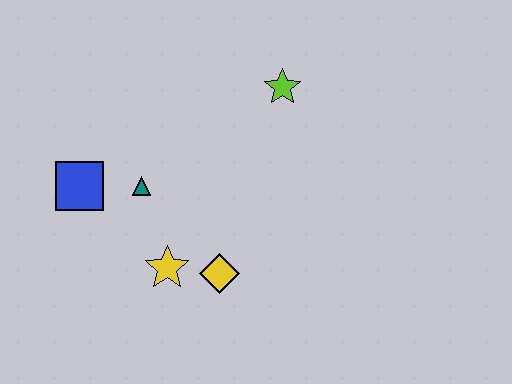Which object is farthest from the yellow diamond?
The lime star is farthest from the yellow diamond.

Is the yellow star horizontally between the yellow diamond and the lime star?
No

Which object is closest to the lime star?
The teal triangle is closest to the lime star.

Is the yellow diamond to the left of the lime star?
Yes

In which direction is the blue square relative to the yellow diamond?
The blue square is to the left of the yellow diamond.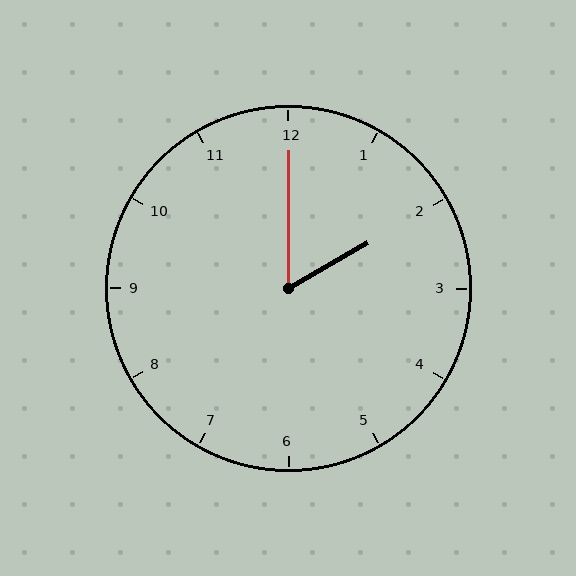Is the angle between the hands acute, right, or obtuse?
It is acute.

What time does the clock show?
2:00.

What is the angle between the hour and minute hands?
Approximately 60 degrees.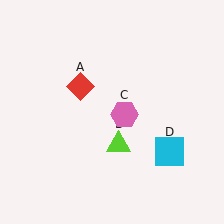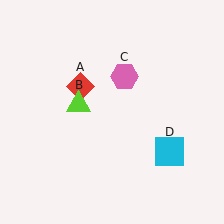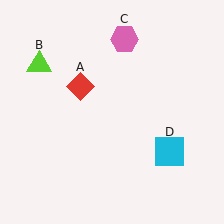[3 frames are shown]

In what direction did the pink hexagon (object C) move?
The pink hexagon (object C) moved up.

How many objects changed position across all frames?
2 objects changed position: lime triangle (object B), pink hexagon (object C).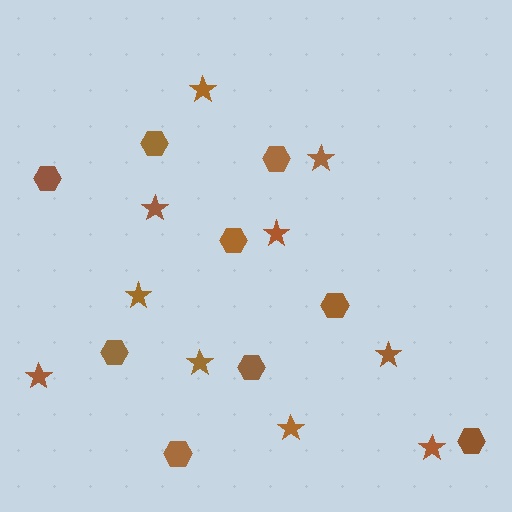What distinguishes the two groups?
There are 2 groups: one group of hexagons (9) and one group of stars (10).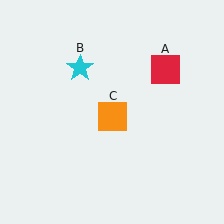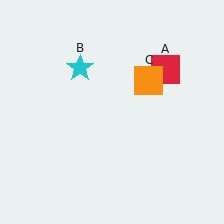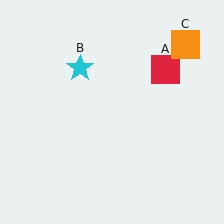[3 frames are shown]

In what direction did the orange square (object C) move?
The orange square (object C) moved up and to the right.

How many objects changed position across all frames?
1 object changed position: orange square (object C).